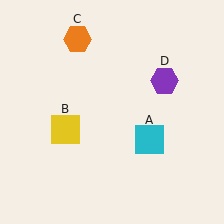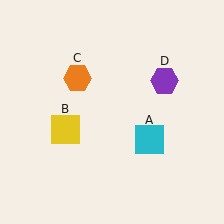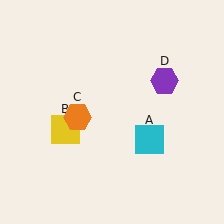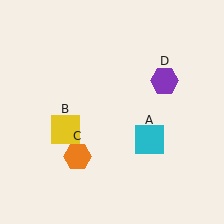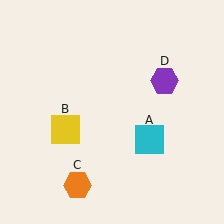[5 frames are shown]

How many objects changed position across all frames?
1 object changed position: orange hexagon (object C).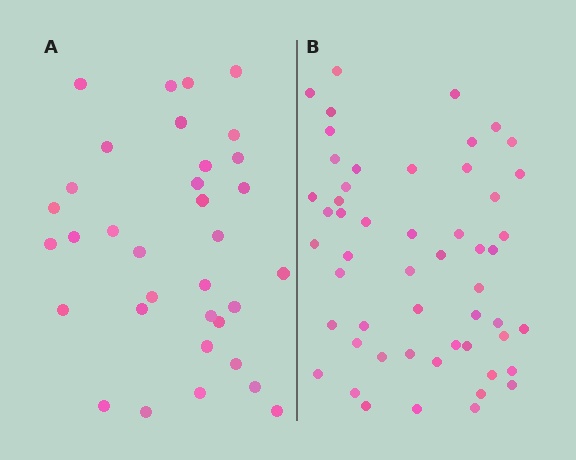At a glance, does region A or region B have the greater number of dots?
Region B (the right region) has more dots.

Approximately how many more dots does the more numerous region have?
Region B has approximately 20 more dots than region A.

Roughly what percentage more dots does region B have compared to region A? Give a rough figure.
About 55% more.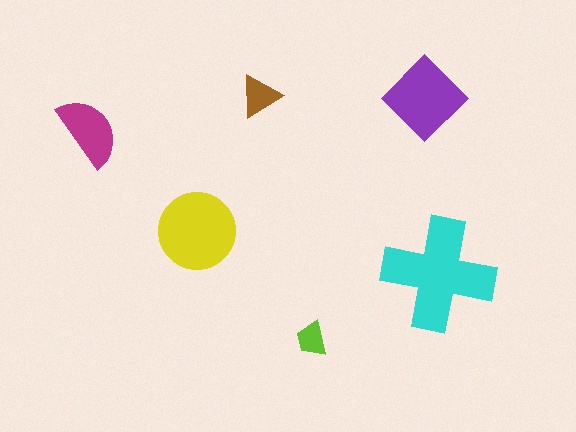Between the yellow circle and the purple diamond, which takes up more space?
The yellow circle.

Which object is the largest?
The cyan cross.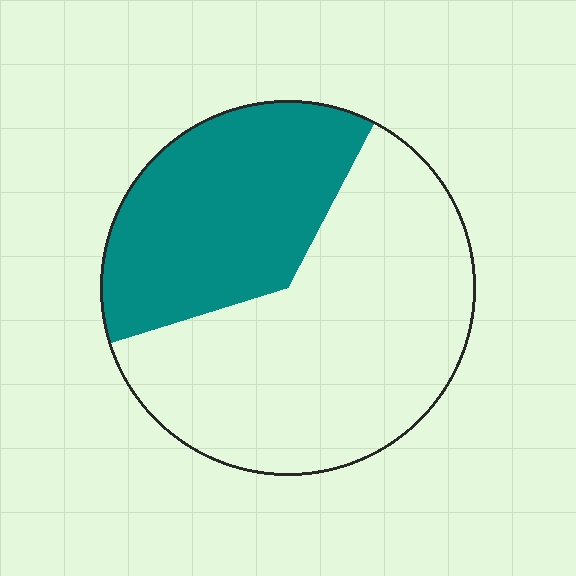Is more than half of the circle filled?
No.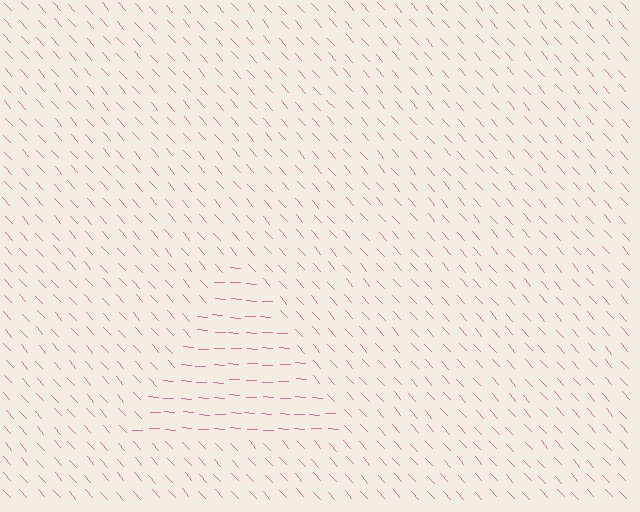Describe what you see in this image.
The image is filled with small pink line segments. A triangle region in the image has lines oriented differently from the surrounding lines, creating a visible texture boundary.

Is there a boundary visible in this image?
Yes, there is a texture boundary formed by a change in line orientation.